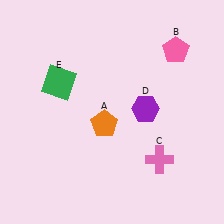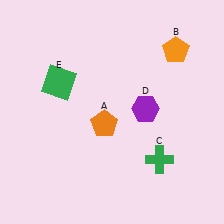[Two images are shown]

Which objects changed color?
B changed from pink to orange. C changed from pink to green.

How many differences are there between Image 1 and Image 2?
There are 2 differences between the two images.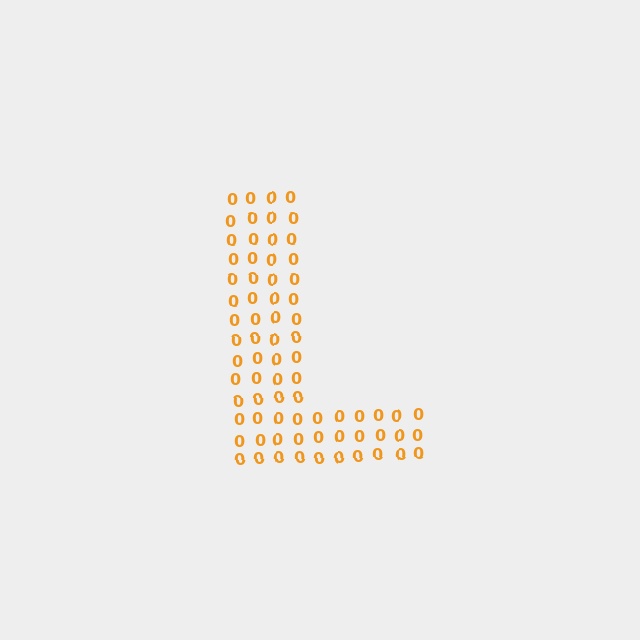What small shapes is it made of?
It is made of small digit 0's.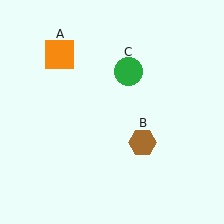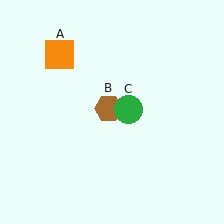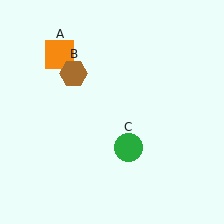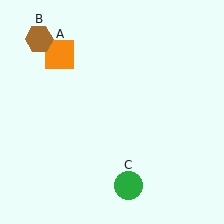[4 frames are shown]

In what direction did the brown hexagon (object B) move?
The brown hexagon (object B) moved up and to the left.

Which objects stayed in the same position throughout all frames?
Orange square (object A) remained stationary.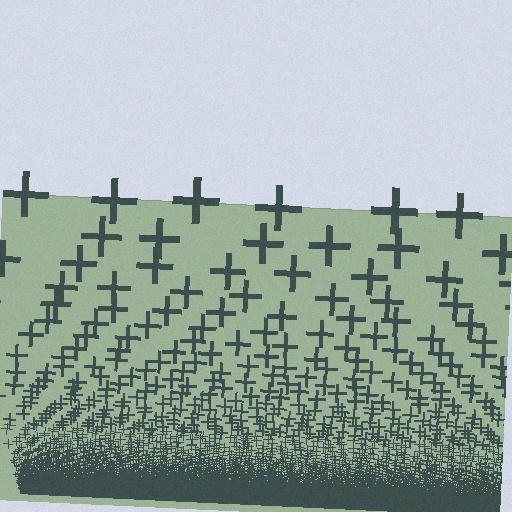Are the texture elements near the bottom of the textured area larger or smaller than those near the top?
Smaller. The gradient is inverted — elements near the bottom are smaller and denser.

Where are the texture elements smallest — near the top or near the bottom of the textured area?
Near the bottom.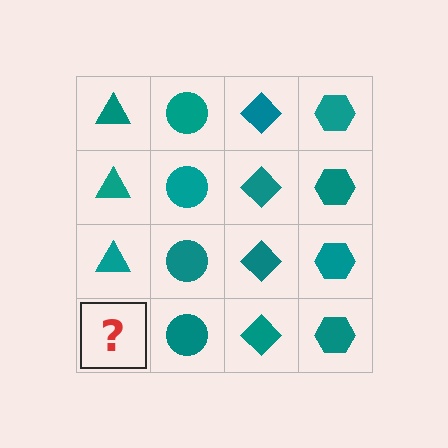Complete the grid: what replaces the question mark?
The question mark should be replaced with a teal triangle.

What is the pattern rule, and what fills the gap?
The rule is that each column has a consistent shape. The gap should be filled with a teal triangle.